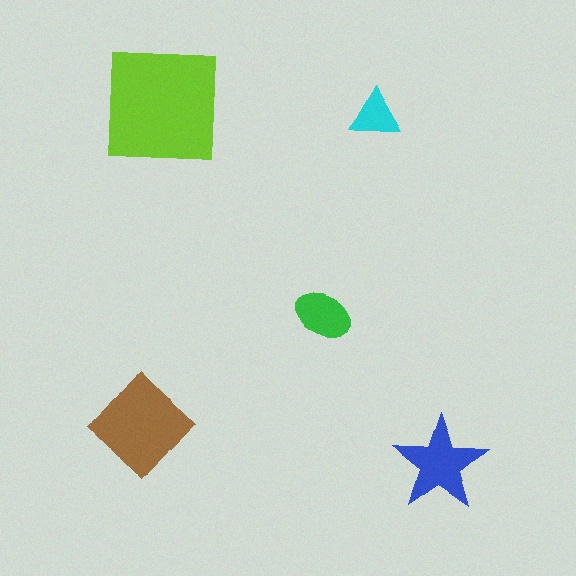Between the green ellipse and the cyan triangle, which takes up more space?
The green ellipse.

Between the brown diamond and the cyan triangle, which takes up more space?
The brown diamond.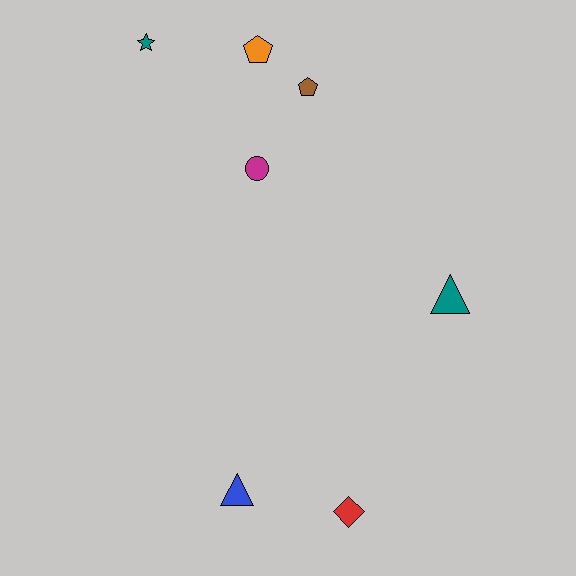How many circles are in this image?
There is 1 circle.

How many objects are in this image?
There are 7 objects.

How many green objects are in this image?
There are no green objects.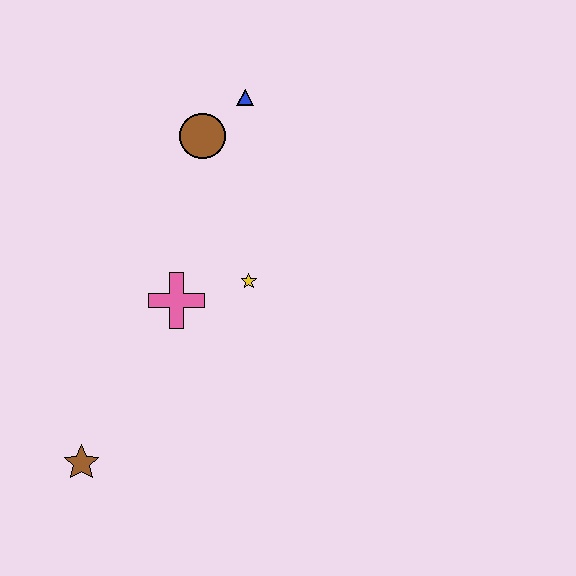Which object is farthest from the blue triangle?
The brown star is farthest from the blue triangle.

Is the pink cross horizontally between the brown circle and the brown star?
Yes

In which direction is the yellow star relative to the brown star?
The yellow star is above the brown star.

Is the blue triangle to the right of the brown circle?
Yes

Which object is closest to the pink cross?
The yellow star is closest to the pink cross.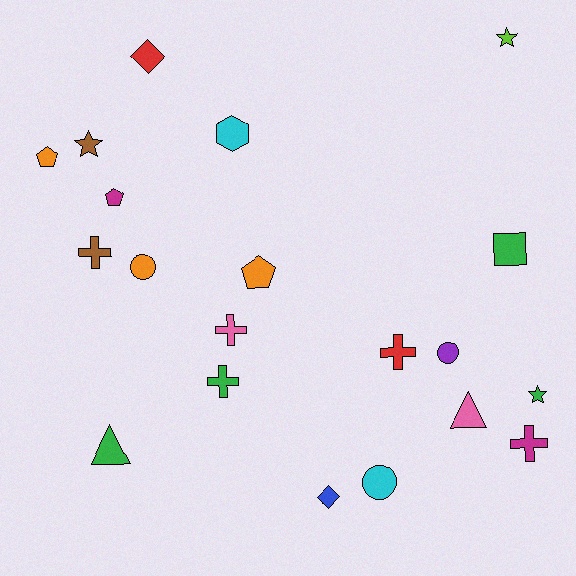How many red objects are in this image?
There are 2 red objects.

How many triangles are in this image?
There are 2 triangles.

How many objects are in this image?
There are 20 objects.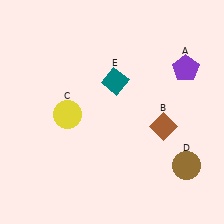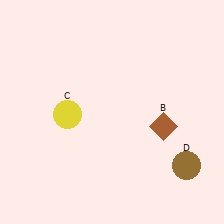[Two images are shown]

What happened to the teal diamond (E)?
The teal diamond (E) was removed in Image 2. It was in the top-right area of Image 1.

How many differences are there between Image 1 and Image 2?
There are 2 differences between the two images.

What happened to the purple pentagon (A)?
The purple pentagon (A) was removed in Image 2. It was in the top-right area of Image 1.